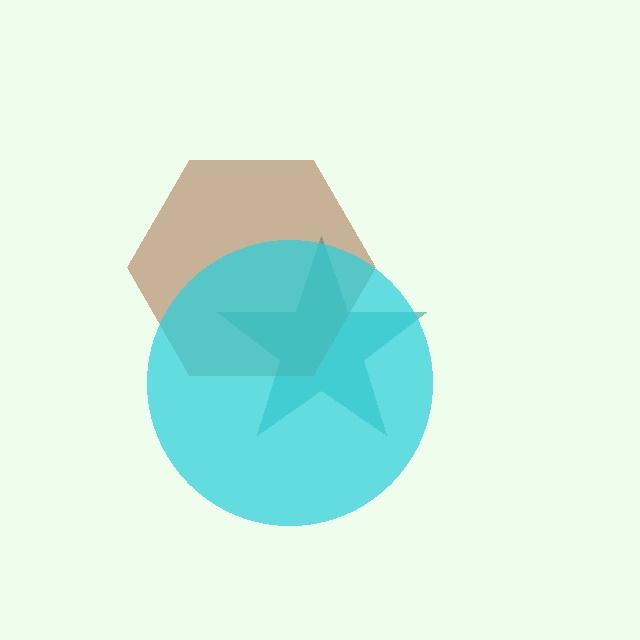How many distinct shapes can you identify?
There are 3 distinct shapes: a teal star, a brown hexagon, a cyan circle.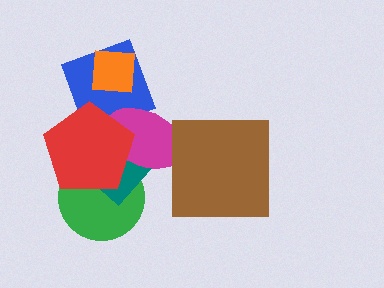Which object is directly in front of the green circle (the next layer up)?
The teal rectangle is directly in front of the green circle.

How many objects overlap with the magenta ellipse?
4 objects overlap with the magenta ellipse.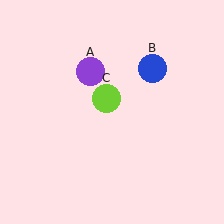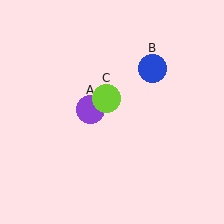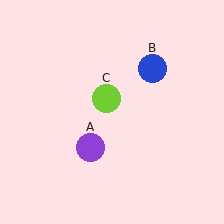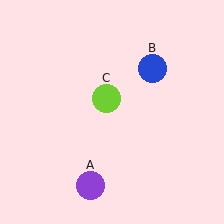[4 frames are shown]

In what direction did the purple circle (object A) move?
The purple circle (object A) moved down.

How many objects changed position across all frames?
1 object changed position: purple circle (object A).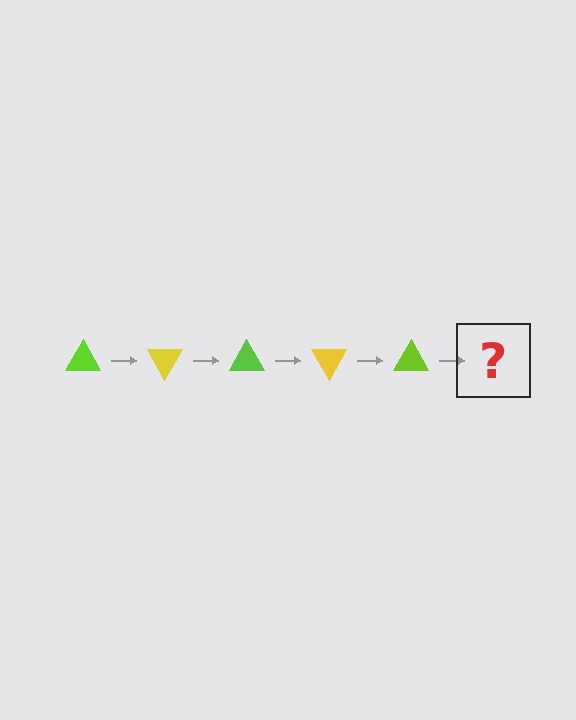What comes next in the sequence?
The next element should be a yellow triangle, rotated 300 degrees from the start.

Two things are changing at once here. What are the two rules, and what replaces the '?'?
The two rules are that it rotates 60 degrees each step and the color cycles through lime and yellow. The '?' should be a yellow triangle, rotated 300 degrees from the start.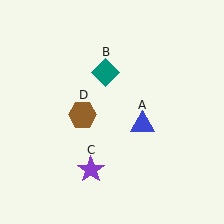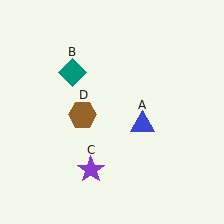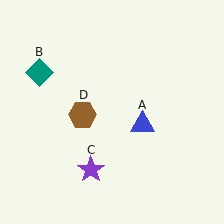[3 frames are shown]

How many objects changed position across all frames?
1 object changed position: teal diamond (object B).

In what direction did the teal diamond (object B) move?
The teal diamond (object B) moved left.